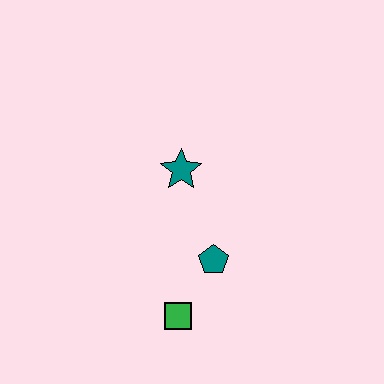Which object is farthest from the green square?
The teal star is farthest from the green square.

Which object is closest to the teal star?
The teal pentagon is closest to the teal star.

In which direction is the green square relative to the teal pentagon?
The green square is below the teal pentagon.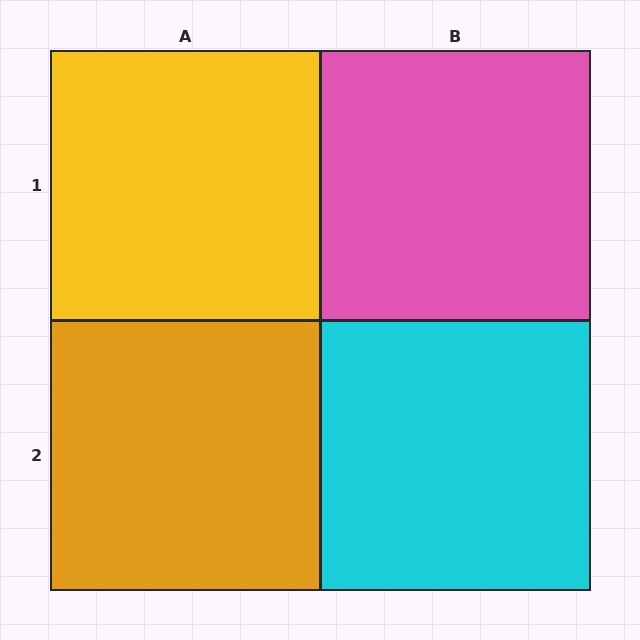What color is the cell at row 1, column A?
Yellow.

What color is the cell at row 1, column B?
Pink.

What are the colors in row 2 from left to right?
Orange, cyan.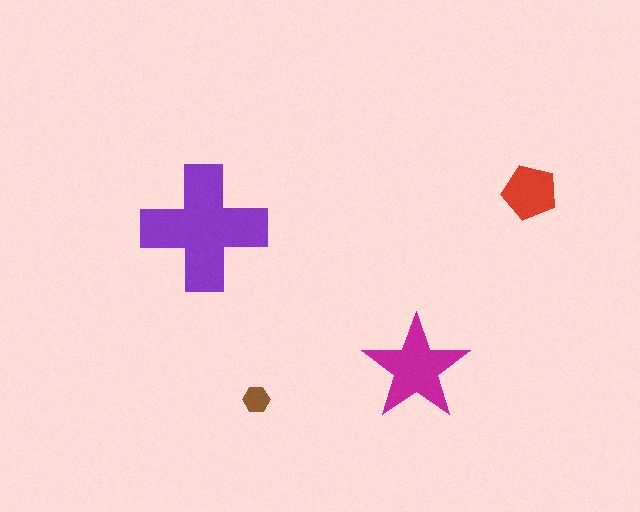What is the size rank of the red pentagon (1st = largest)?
3rd.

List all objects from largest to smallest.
The purple cross, the magenta star, the red pentagon, the brown hexagon.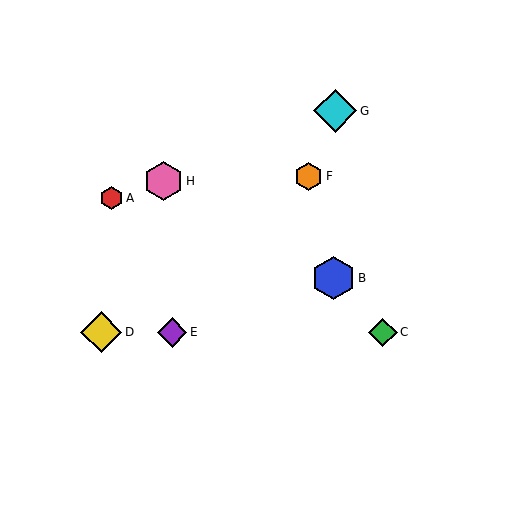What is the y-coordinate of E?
Object E is at y≈332.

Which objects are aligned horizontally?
Objects C, D, E are aligned horizontally.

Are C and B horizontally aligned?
No, C is at y≈332 and B is at y≈278.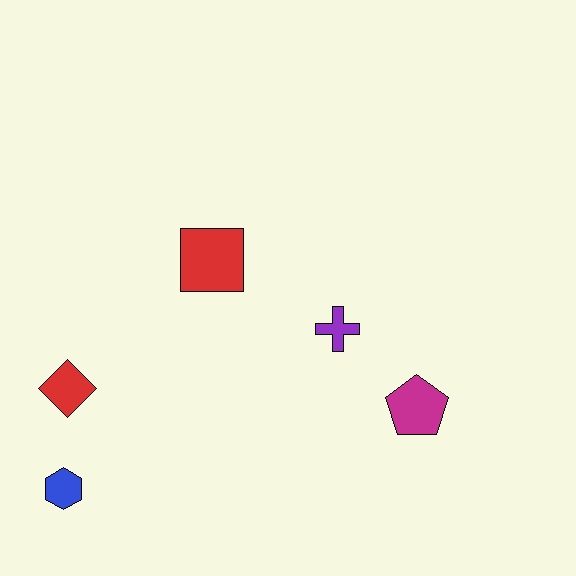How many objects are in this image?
There are 5 objects.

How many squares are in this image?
There is 1 square.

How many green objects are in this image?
There are no green objects.